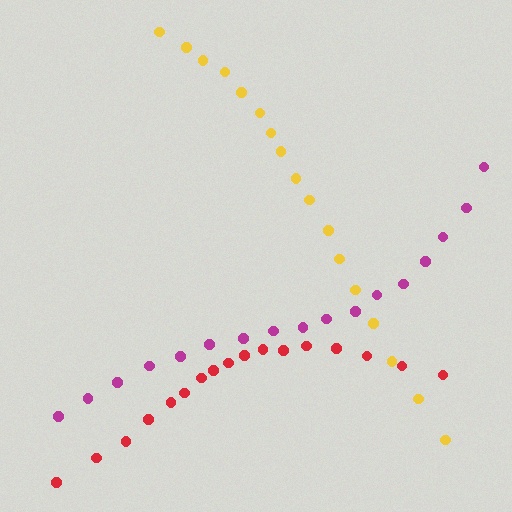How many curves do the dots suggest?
There are 3 distinct paths.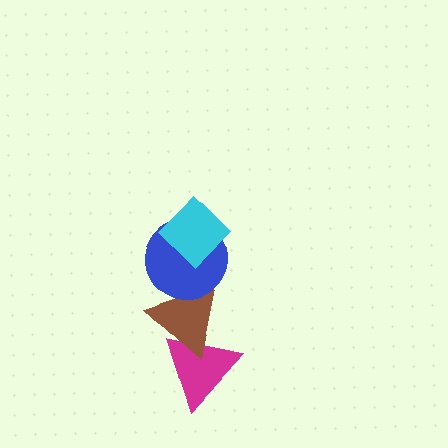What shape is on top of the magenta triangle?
The brown triangle is on top of the magenta triangle.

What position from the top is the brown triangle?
The brown triangle is 3rd from the top.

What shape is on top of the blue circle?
The cyan diamond is on top of the blue circle.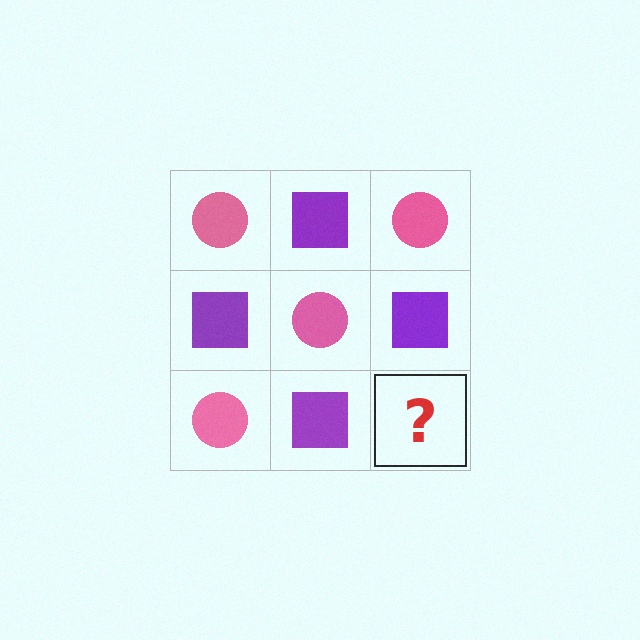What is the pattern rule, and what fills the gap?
The rule is that it alternates pink circle and purple square in a checkerboard pattern. The gap should be filled with a pink circle.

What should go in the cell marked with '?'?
The missing cell should contain a pink circle.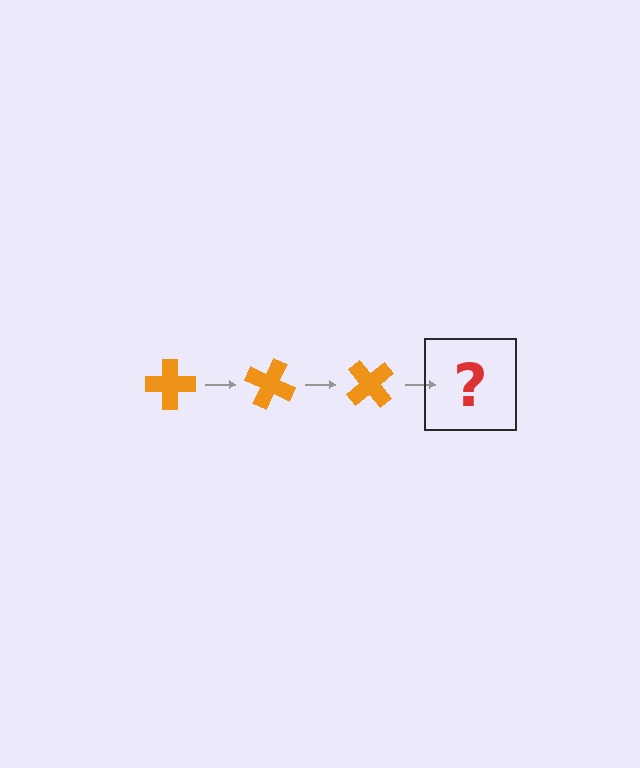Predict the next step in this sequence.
The next step is an orange cross rotated 75 degrees.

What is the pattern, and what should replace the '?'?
The pattern is that the cross rotates 25 degrees each step. The '?' should be an orange cross rotated 75 degrees.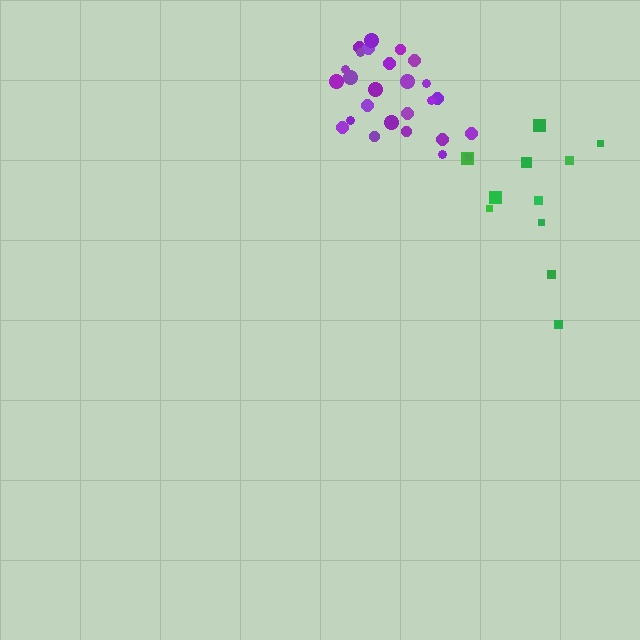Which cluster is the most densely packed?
Purple.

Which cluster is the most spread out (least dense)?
Green.